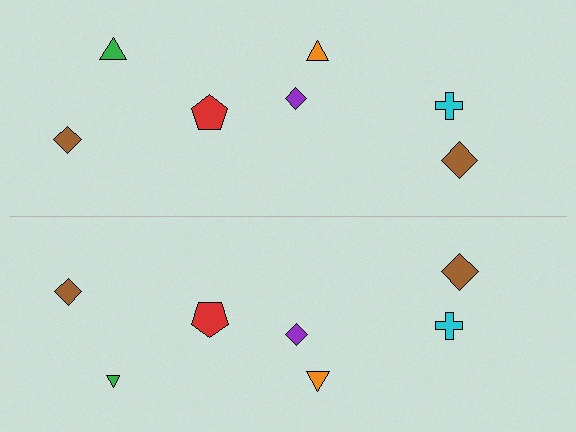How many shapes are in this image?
There are 14 shapes in this image.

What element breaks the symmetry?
The green triangle on the bottom side has a different size than its mirror counterpart.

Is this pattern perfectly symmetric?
No, the pattern is not perfectly symmetric. The green triangle on the bottom side has a different size than its mirror counterpart.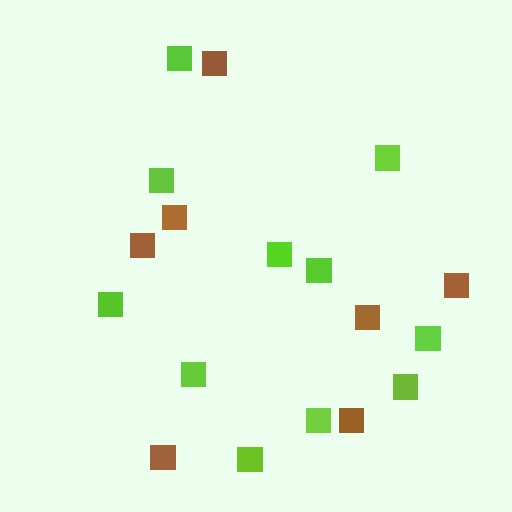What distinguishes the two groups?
There are 2 groups: one group of brown squares (7) and one group of lime squares (11).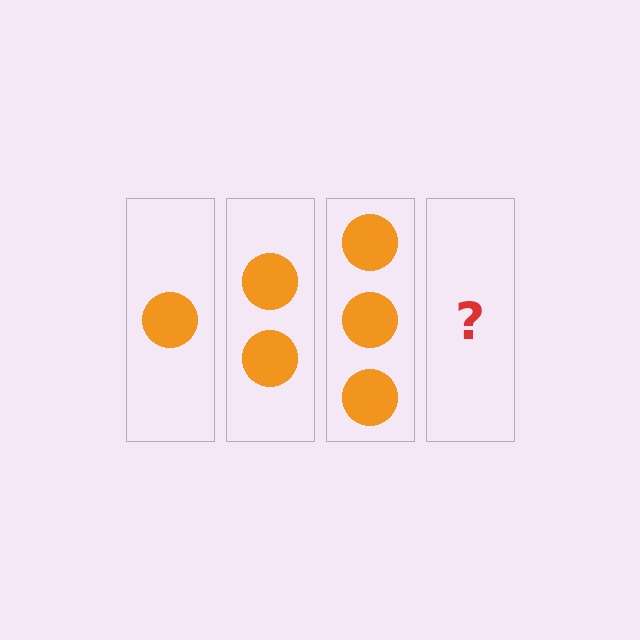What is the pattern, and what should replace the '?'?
The pattern is that each step adds one more circle. The '?' should be 4 circles.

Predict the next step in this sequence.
The next step is 4 circles.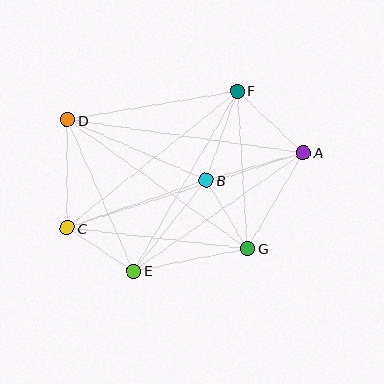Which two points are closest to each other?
Points C and E are closest to each other.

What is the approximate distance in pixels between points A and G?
The distance between A and G is approximately 111 pixels.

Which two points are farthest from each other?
Points A and C are farthest from each other.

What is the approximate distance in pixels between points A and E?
The distance between A and E is approximately 207 pixels.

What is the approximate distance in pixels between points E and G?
The distance between E and G is approximately 116 pixels.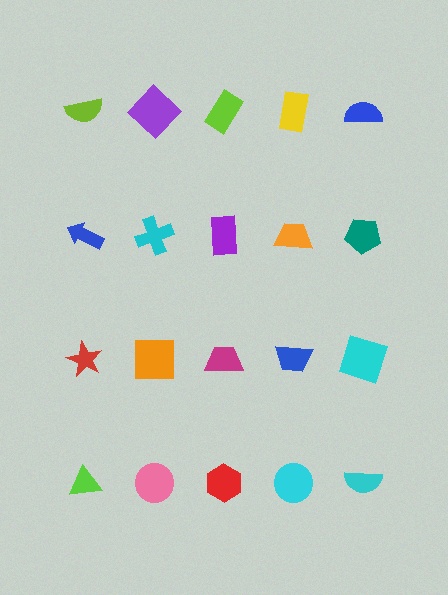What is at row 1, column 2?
A purple diamond.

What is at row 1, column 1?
A lime semicircle.